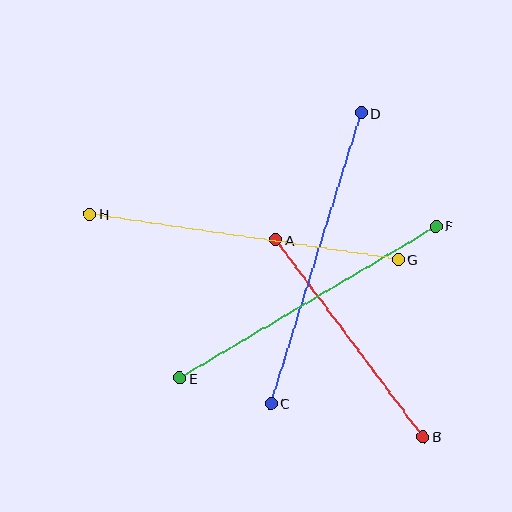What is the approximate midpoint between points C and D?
The midpoint is at approximately (316, 258) pixels.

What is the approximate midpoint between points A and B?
The midpoint is at approximately (349, 338) pixels.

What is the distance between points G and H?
The distance is approximately 312 pixels.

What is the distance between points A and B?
The distance is approximately 246 pixels.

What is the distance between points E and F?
The distance is approximately 298 pixels.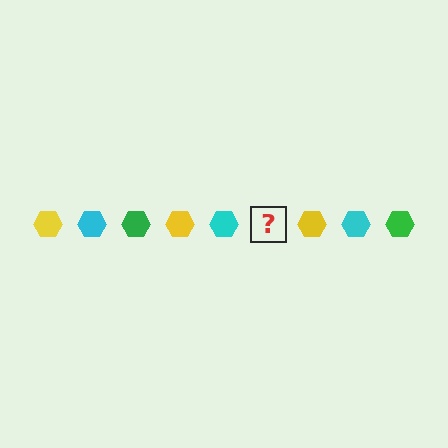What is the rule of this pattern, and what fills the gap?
The rule is that the pattern cycles through yellow, cyan, green hexagons. The gap should be filled with a green hexagon.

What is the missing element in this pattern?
The missing element is a green hexagon.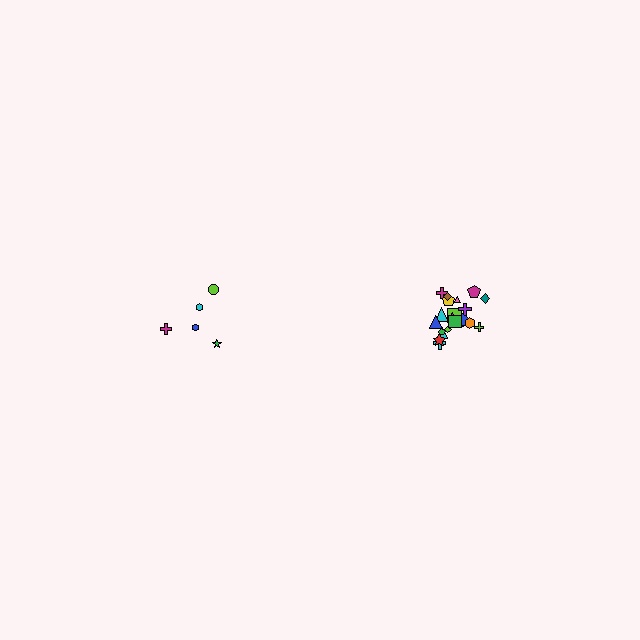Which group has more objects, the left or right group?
The right group.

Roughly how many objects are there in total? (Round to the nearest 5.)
Roughly 25 objects in total.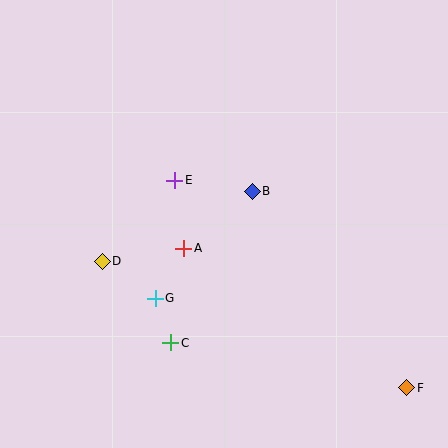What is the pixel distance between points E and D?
The distance between E and D is 109 pixels.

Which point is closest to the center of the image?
Point B at (252, 191) is closest to the center.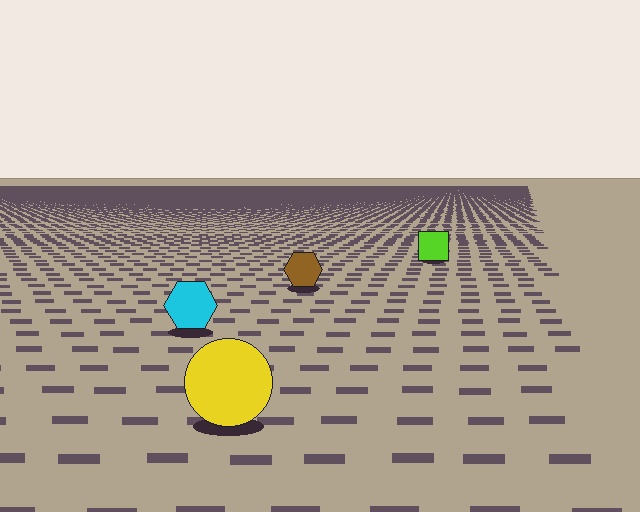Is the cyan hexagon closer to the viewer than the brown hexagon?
Yes. The cyan hexagon is closer — you can tell from the texture gradient: the ground texture is coarser near it.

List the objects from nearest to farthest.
From nearest to farthest: the yellow circle, the cyan hexagon, the brown hexagon, the lime square.